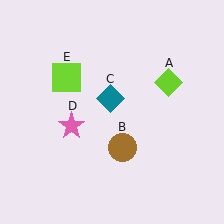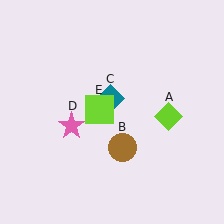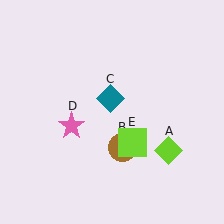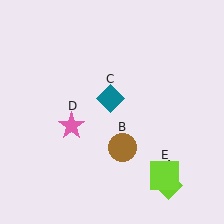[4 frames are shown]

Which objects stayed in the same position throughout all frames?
Brown circle (object B) and teal diamond (object C) and pink star (object D) remained stationary.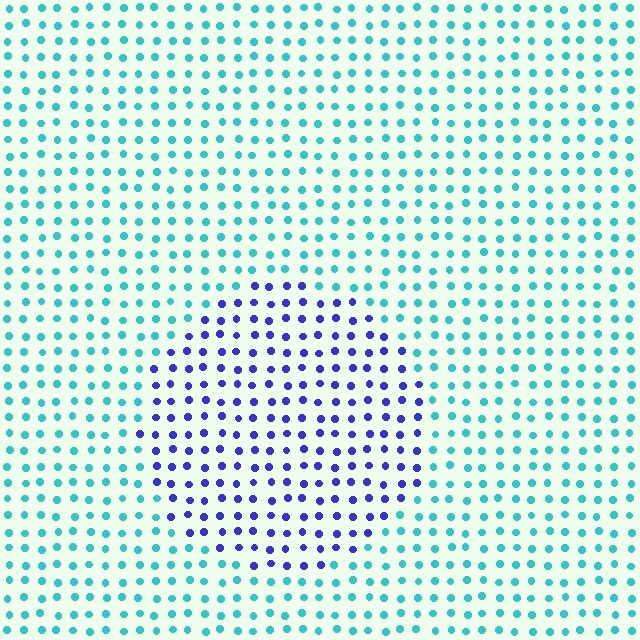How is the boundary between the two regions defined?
The boundary is defined purely by a slight shift in hue (about 61 degrees). Spacing, size, and orientation are identical on both sides.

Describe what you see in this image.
The image is filled with small cyan elements in a uniform arrangement. A circle-shaped region is visible where the elements are tinted to a slightly different hue, forming a subtle color boundary.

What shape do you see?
I see a circle.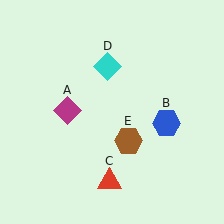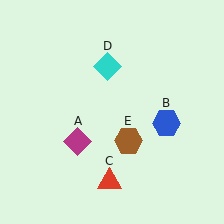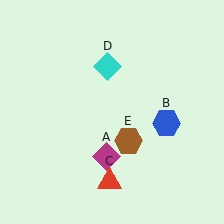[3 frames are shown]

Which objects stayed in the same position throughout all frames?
Blue hexagon (object B) and red triangle (object C) and cyan diamond (object D) and brown hexagon (object E) remained stationary.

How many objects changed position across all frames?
1 object changed position: magenta diamond (object A).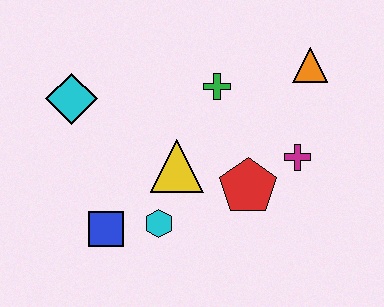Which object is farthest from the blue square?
The orange triangle is farthest from the blue square.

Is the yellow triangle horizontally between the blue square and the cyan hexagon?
No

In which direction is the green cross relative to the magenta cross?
The green cross is to the left of the magenta cross.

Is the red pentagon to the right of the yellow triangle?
Yes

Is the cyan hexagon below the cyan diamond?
Yes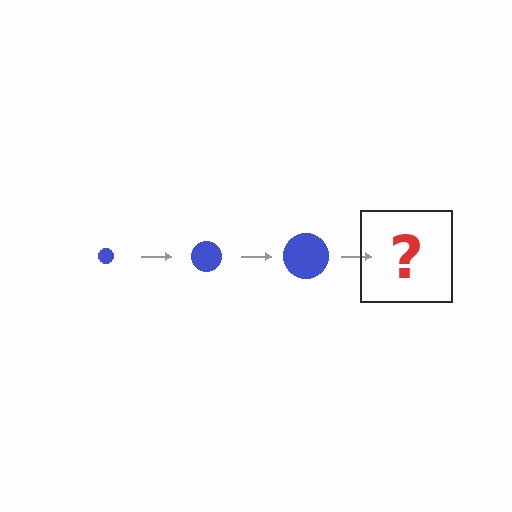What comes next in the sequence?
The next element should be a blue circle, larger than the previous one.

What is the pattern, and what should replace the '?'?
The pattern is that the circle gets progressively larger each step. The '?' should be a blue circle, larger than the previous one.